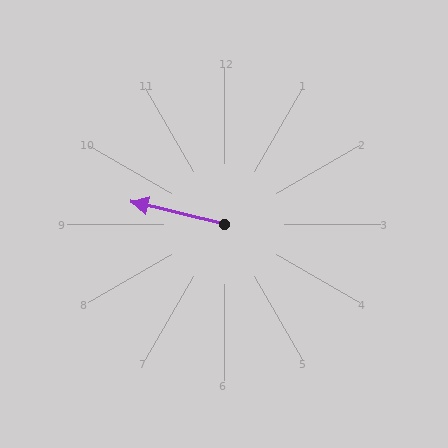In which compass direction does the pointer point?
West.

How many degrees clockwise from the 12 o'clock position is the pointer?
Approximately 284 degrees.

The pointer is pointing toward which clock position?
Roughly 9 o'clock.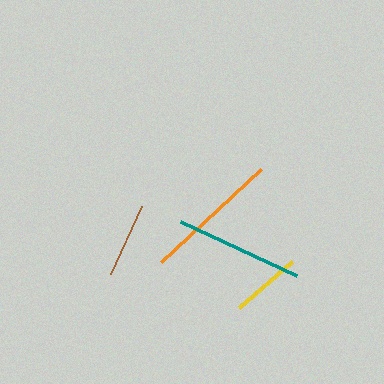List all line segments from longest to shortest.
From longest to shortest: orange, teal, brown, yellow.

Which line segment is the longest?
The orange line is the longest at approximately 137 pixels.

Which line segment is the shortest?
The yellow line is the shortest at approximately 70 pixels.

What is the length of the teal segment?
The teal segment is approximately 128 pixels long.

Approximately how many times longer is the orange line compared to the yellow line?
The orange line is approximately 2.0 times the length of the yellow line.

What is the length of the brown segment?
The brown segment is approximately 74 pixels long.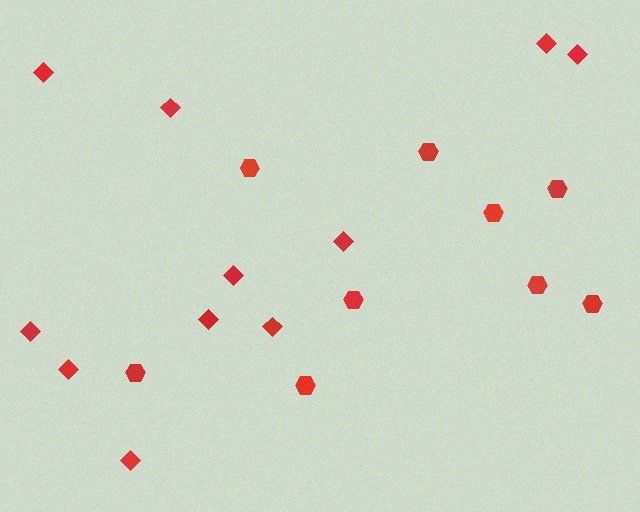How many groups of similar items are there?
There are 2 groups: one group of hexagons (9) and one group of diamonds (11).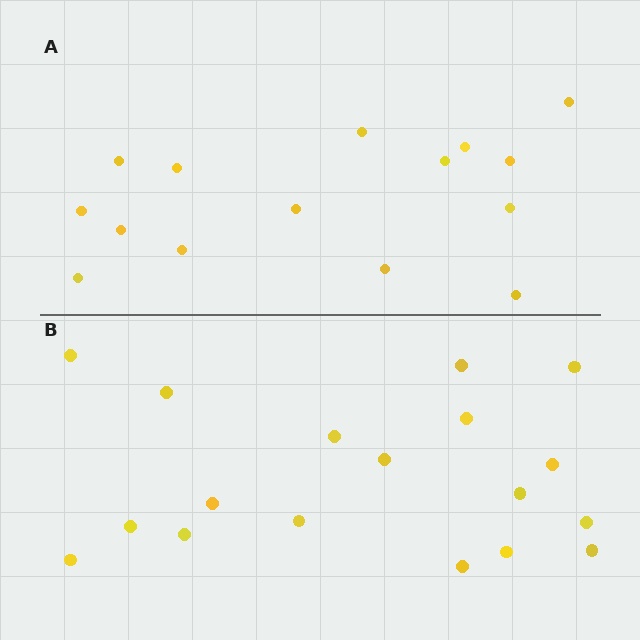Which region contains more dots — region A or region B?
Region B (the bottom region) has more dots.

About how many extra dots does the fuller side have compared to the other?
Region B has just a few more — roughly 2 or 3 more dots than region A.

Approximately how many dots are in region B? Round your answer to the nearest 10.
About 20 dots. (The exact count is 18, which rounds to 20.)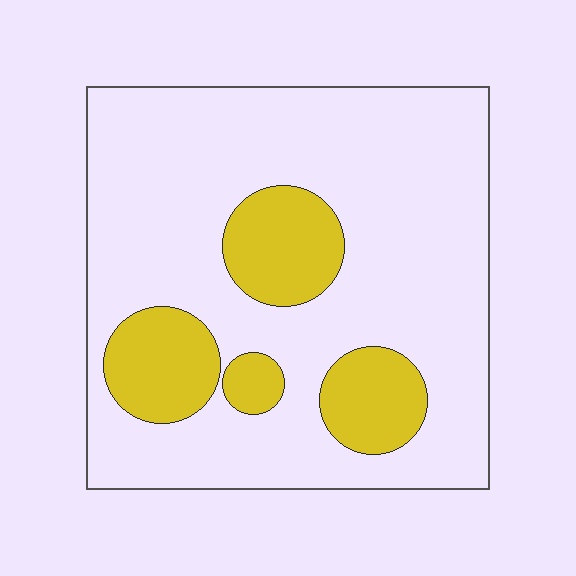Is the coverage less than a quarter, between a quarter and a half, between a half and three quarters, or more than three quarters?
Less than a quarter.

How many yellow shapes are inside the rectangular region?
4.